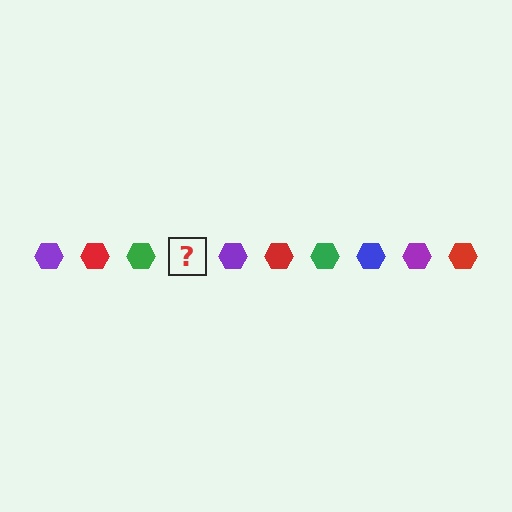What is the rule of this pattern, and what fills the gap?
The rule is that the pattern cycles through purple, red, green, blue hexagons. The gap should be filled with a blue hexagon.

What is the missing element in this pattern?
The missing element is a blue hexagon.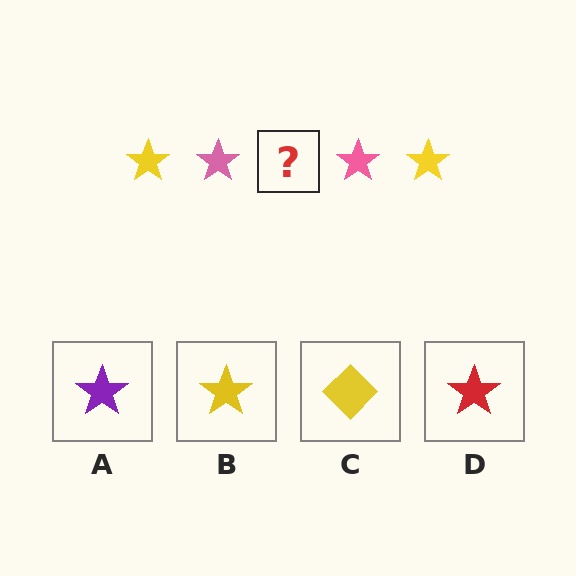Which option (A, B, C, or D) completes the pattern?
B.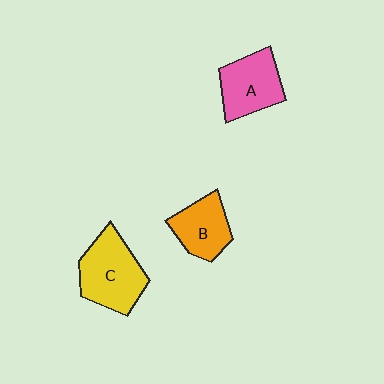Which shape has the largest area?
Shape C (yellow).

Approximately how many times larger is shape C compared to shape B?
Approximately 1.4 times.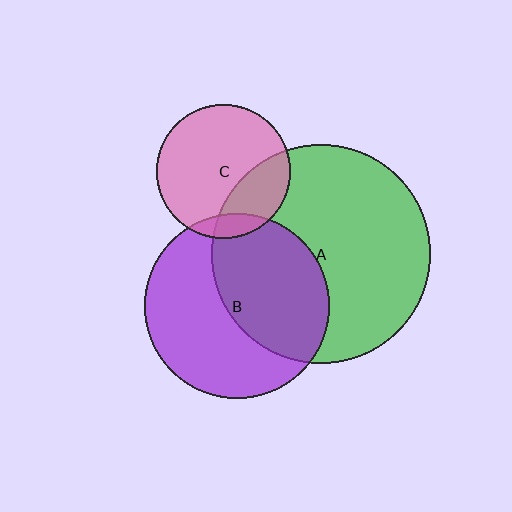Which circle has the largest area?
Circle A (green).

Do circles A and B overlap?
Yes.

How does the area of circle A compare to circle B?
Approximately 1.4 times.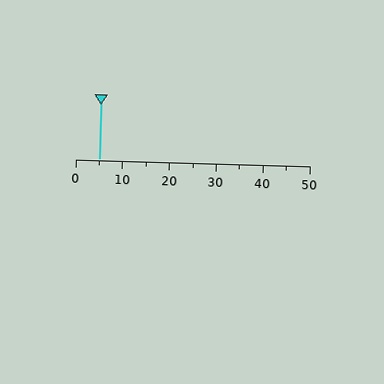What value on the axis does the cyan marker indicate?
The marker indicates approximately 5.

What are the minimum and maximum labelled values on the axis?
The axis runs from 0 to 50.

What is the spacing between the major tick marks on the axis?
The major ticks are spaced 10 apart.